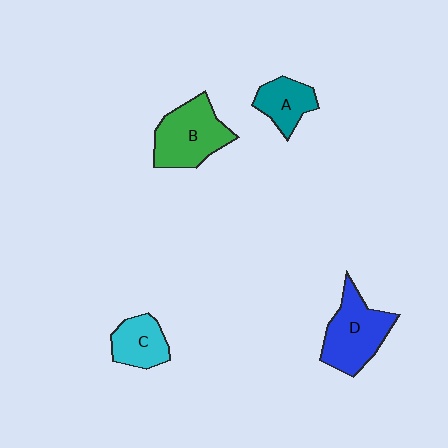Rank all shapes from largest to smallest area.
From largest to smallest: B (green), D (blue), C (cyan), A (teal).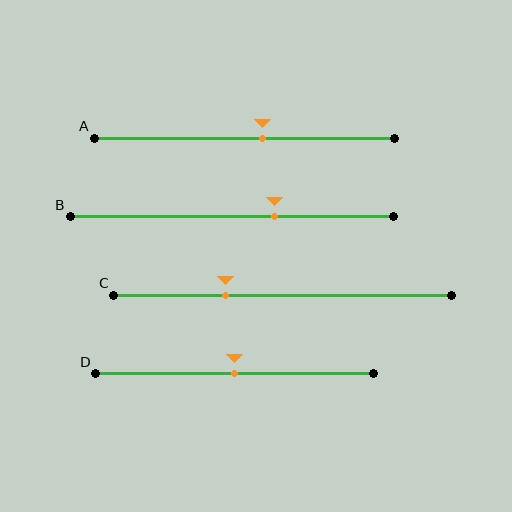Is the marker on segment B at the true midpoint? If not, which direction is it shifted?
No, the marker on segment B is shifted to the right by about 13% of the segment length.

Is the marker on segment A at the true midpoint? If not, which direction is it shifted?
No, the marker on segment A is shifted to the right by about 6% of the segment length.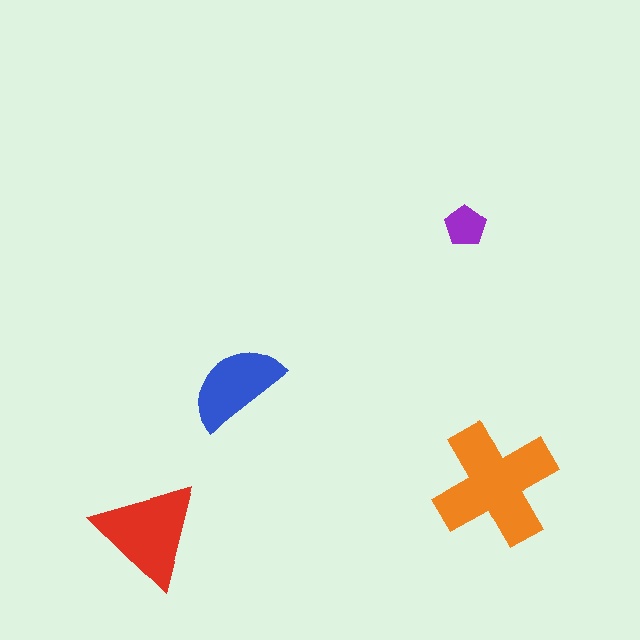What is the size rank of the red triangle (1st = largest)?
2nd.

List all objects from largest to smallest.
The orange cross, the red triangle, the blue semicircle, the purple pentagon.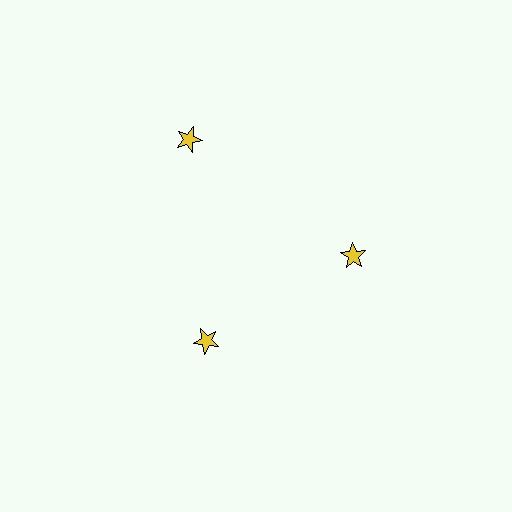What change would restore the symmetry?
The symmetry would be restored by moving it inward, back onto the ring so that all 3 stars sit at equal angles and equal distance from the center.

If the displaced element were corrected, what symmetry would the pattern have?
It would have 3-fold rotational symmetry — the pattern would map onto itself every 120 degrees.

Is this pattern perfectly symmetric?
No. The 3 yellow stars are arranged in a ring, but one element near the 11 o'clock position is pushed outward from the center, breaking the 3-fold rotational symmetry.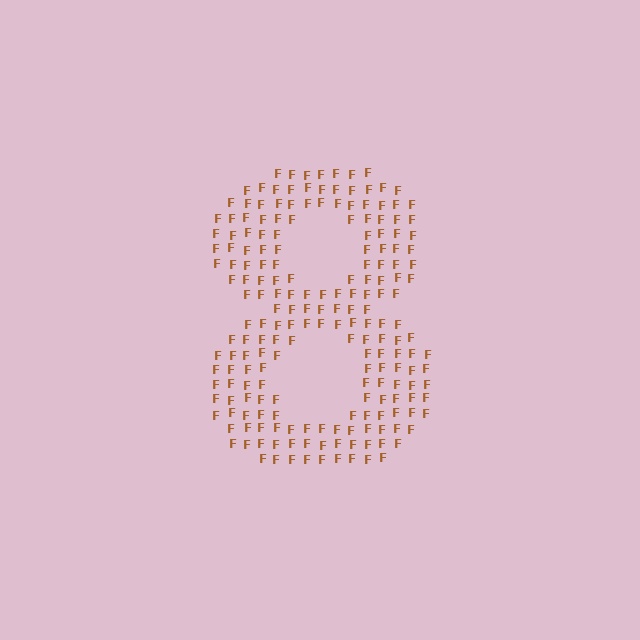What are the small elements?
The small elements are letter F's.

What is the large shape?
The large shape is the digit 8.